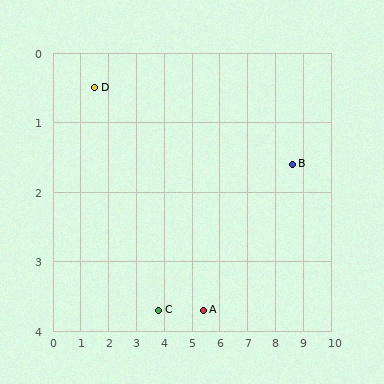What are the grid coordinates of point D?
Point D is at approximately (1.5, 0.5).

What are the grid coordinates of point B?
Point B is at approximately (8.6, 1.6).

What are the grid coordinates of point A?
Point A is at approximately (5.4, 3.7).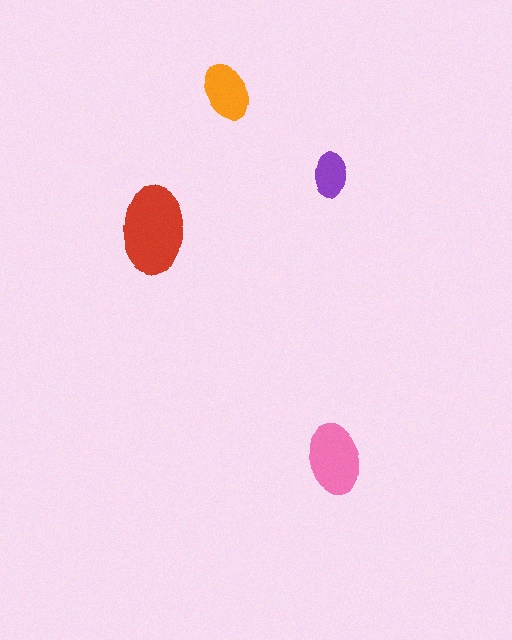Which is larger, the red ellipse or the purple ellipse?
The red one.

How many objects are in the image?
There are 4 objects in the image.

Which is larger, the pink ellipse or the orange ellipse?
The pink one.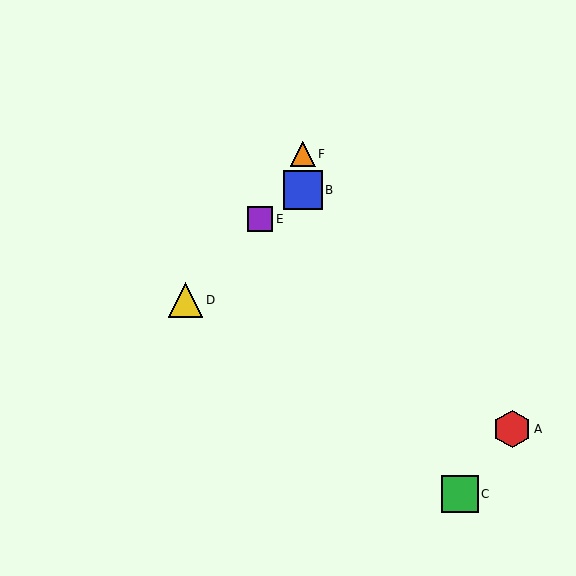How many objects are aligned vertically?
2 objects (B, F) are aligned vertically.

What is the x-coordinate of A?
Object A is at x≈512.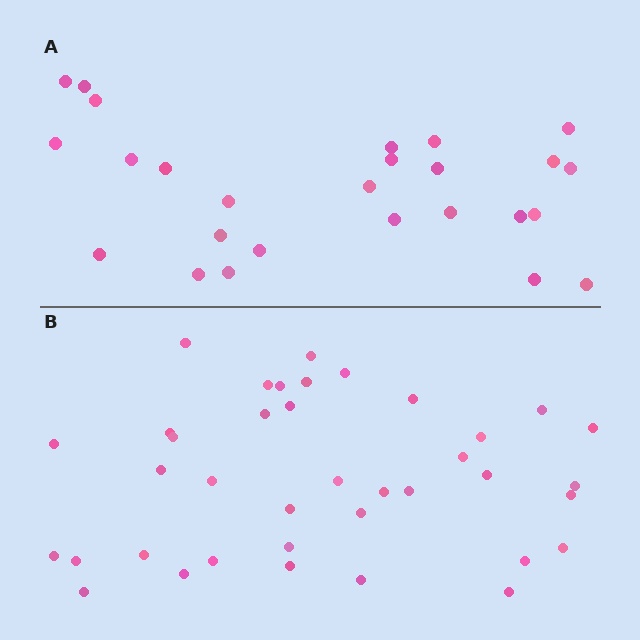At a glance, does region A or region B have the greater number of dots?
Region B (the bottom region) has more dots.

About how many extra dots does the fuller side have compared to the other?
Region B has roughly 12 or so more dots than region A.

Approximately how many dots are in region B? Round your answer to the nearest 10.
About 40 dots. (The exact count is 38, which rounds to 40.)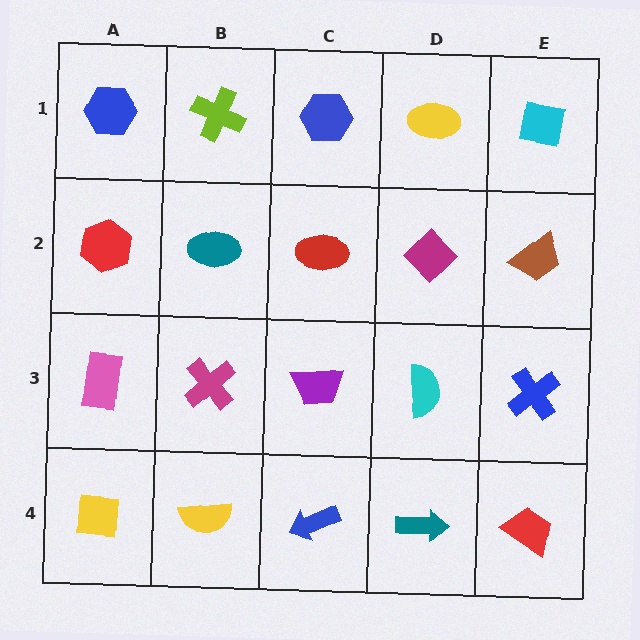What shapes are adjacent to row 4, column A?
A pink rectangle (row 3, column A), a yellow semicircle (row 4, column B).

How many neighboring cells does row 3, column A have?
3.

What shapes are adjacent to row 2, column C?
A blue hexagon (row 1, column C), a purple trapezoid (row 3, column C), a teal ellipse (row 2, column B), a magenta diamond (row 2, column D).